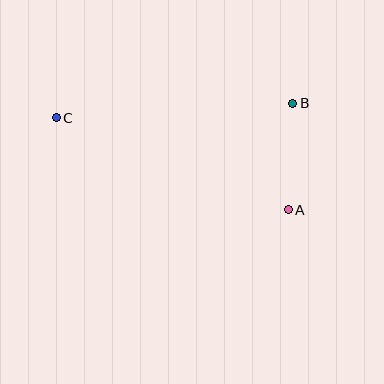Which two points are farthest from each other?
Points A and C are farthest from each other.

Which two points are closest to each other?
Points A and B are closest to each other.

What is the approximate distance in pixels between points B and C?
The distance between B and C is approximately 237 pixels.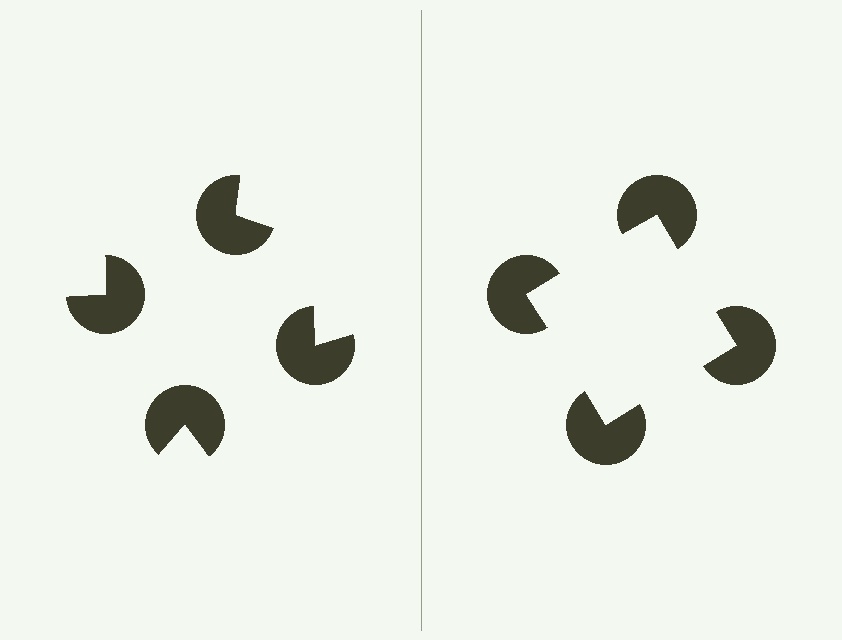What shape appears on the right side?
An illusory square.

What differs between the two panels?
The pac-man discs are positioned identically on both sides; only the wedge orientations differ. On the right they align to a square; on the left they are misaligned.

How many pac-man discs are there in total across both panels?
8 — 4 on each side.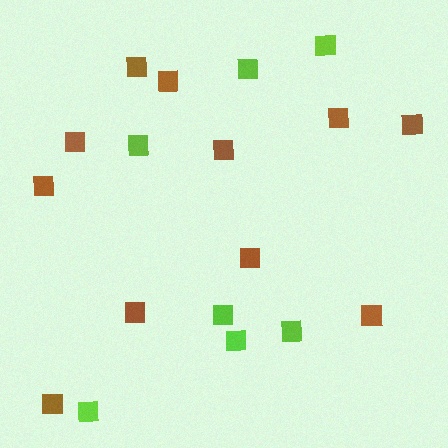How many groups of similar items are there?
There are 2 groups: one group of brown squares (11) and one group of lime squares (7).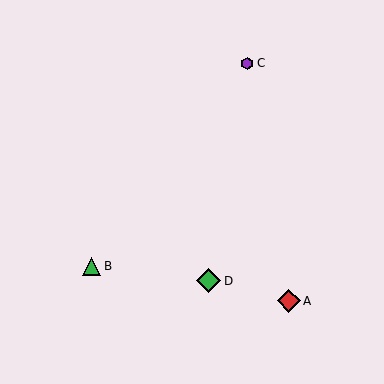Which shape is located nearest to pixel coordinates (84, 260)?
The green triangle (labeled B) at (92, 266) is nearest to that location.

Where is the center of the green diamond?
The center of the green diamond is at (209, 281).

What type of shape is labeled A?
Shape A is a red diamond.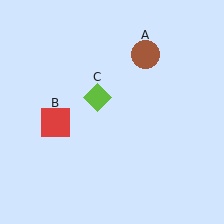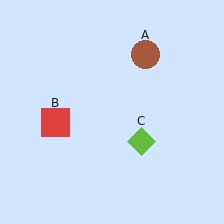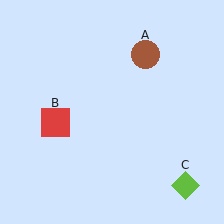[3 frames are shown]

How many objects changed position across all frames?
1 object changed position: lime diamond (object C).